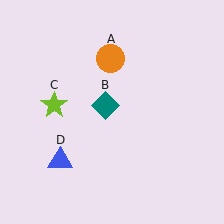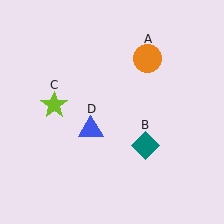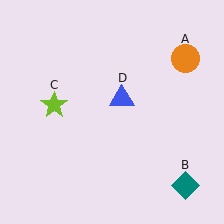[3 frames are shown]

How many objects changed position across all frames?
3 objects changed position: orange circle (object A), teal diamond (object B), blue triangle (object D).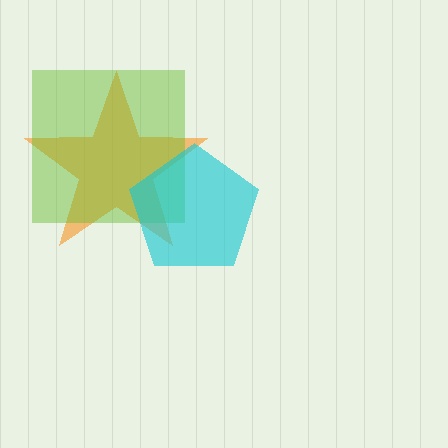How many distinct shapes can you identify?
There are 3 distinct shapes: an orange star, a lime square, a cyan pentagon.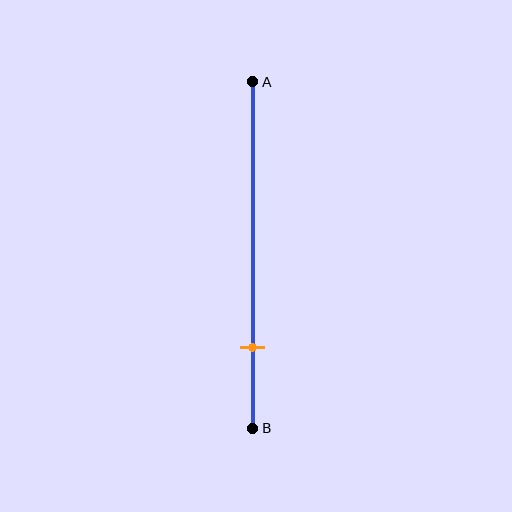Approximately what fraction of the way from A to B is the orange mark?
The orange mark is approximately 75% of the way from A to B.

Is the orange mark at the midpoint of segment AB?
No, the mark is at about 75% from A, not at the 50% midpoint.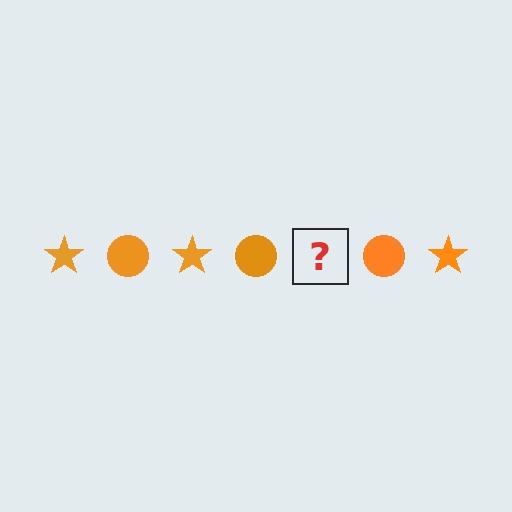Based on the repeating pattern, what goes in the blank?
The blank should be an orange star.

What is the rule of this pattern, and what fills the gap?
The rule is that the pattern cycles through star, circle shapes in orange. The gap should be filled with an orange star.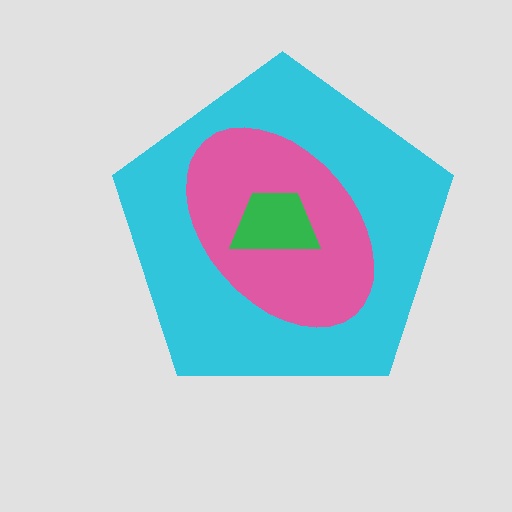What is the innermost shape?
The green trapezoid.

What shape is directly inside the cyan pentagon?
The pink ellipse.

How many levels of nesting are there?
3.